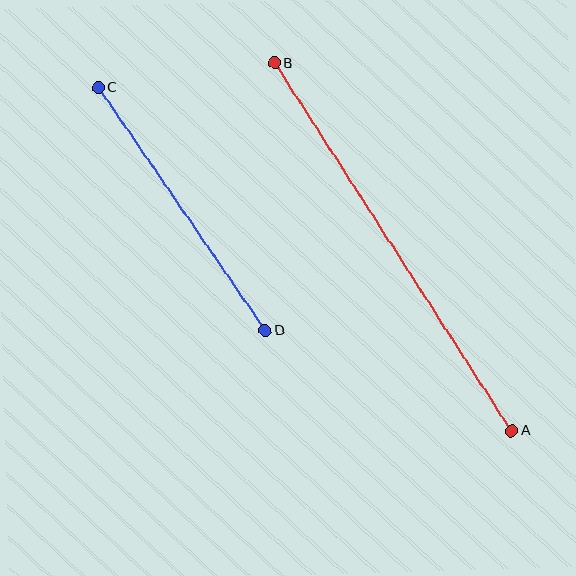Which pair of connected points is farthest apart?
Points A and B are farthest apart.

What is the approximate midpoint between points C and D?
The midpoint is at approximately (182, 209) pixels.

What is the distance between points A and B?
The distance is approximately 438 pixels.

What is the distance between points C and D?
The distance is approximately 295 pixels.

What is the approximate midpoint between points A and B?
The midpoint is at approximately (393, 247) pixels.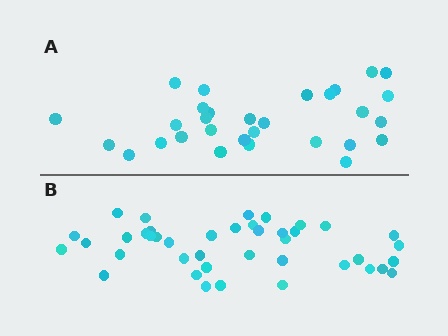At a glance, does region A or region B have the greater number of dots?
Region B (the bottom region) has more dots.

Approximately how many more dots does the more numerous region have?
Region B has roughly 12 or so more dots than region A.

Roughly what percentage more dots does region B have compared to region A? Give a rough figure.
About 35% more.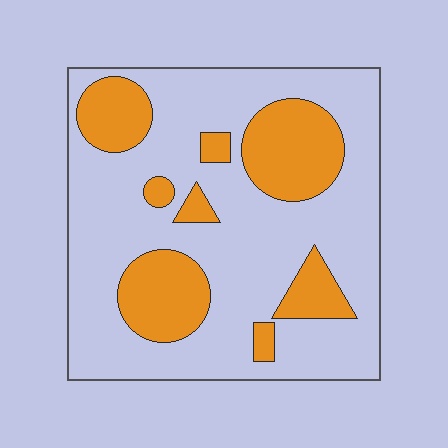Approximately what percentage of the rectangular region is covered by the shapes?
Approximately 25%.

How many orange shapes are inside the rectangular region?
8.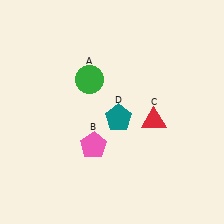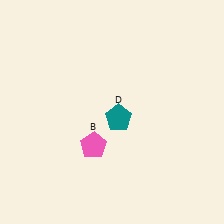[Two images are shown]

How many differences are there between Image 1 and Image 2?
There are 2 differences between the two images.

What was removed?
The red triangle (C), the green circle (A) were removed in Image 2.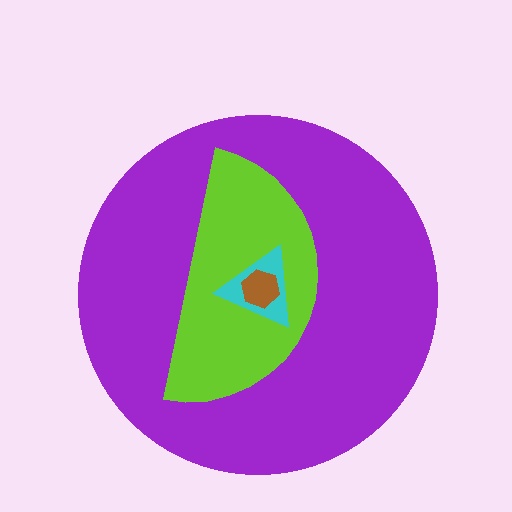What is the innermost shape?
The brown hexagon.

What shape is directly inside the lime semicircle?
The cyan triangle.